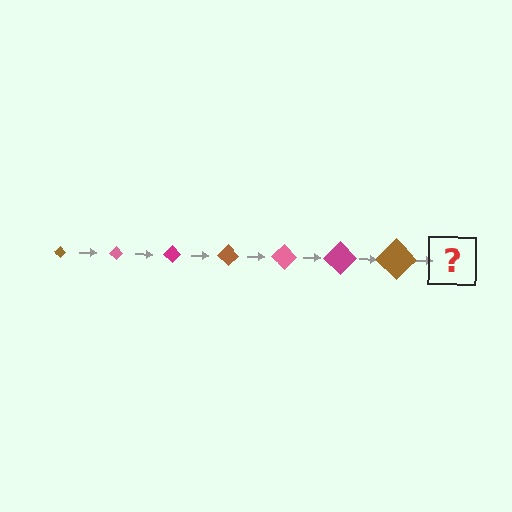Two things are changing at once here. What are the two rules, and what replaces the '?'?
The two rules are that the diamond grows larger each step and the color cycles through brown, pink, and magenta. The '?' should be a pink diamond, larger than the previous one.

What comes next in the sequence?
The next element should be a pink diamond, larger than the previous one.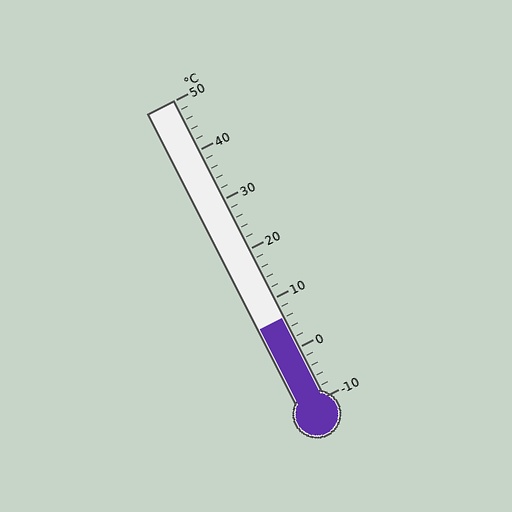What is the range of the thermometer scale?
The thermometer scale ranges from -10°C to 50°C.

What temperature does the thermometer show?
The thermometer shows approximately 6°C.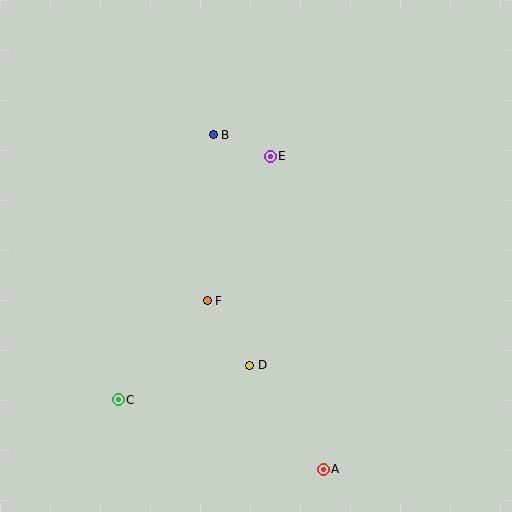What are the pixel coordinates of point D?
Point D is at (250, 365).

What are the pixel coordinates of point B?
Point B is at (213, 135).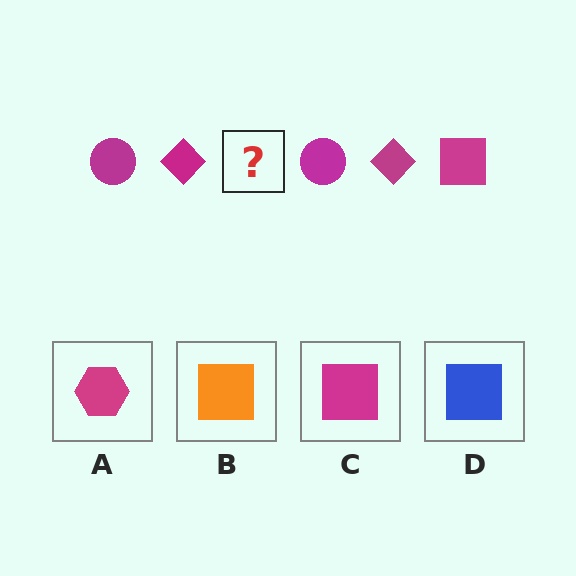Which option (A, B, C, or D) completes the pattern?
C.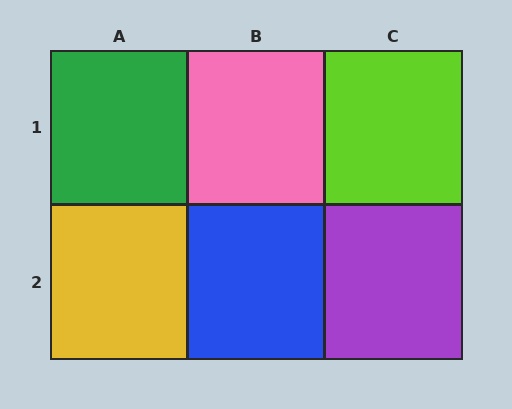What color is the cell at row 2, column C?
Purple.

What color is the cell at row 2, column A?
Yellow.